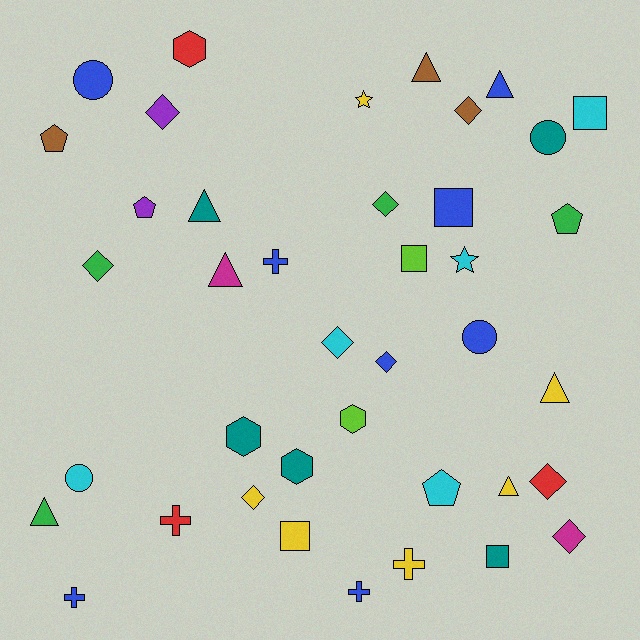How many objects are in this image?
There are 40 objects.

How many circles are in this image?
There are 4 circles.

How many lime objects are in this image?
There are 2 lime objects.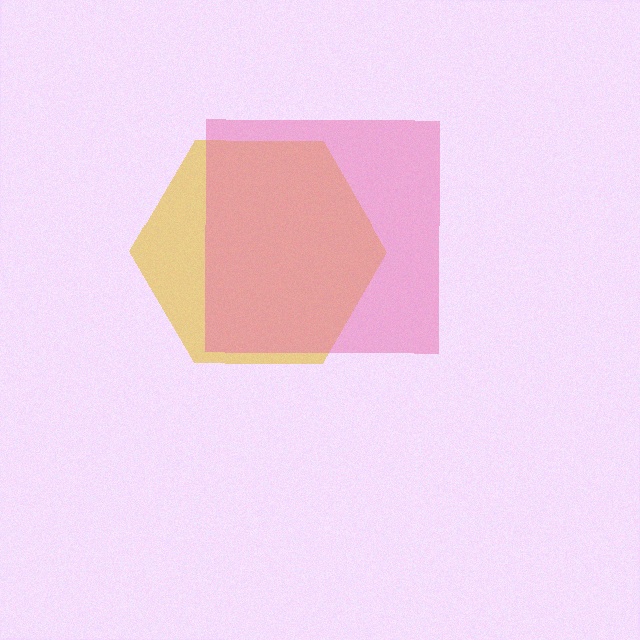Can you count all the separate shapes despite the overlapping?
Yes, there are 2 separate shapes.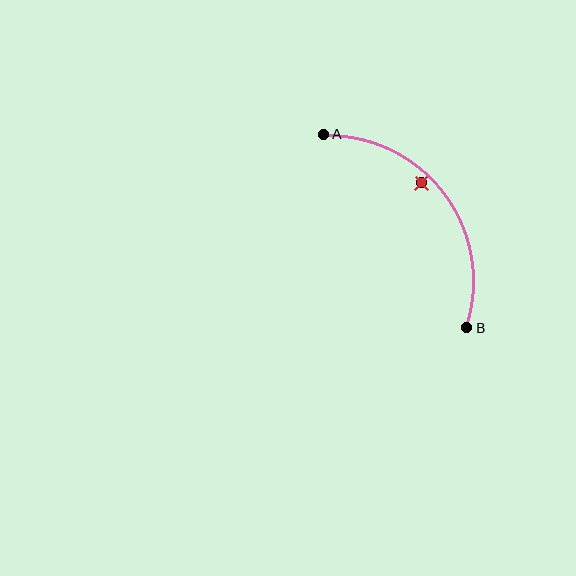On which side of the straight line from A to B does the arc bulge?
The arc bulges above and to the right of the straight line connecting A and B.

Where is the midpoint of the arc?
The arc midpoint is the point on the curve farthest from the straight line joining A and B. It sits above and to the right of that line.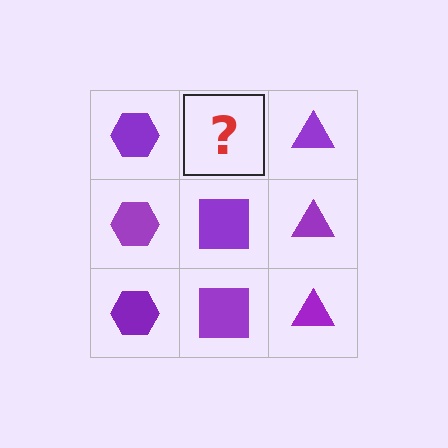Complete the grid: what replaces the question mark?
The question mark should be replaced with a purple square.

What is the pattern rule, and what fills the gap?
The rule is that each column has a consistent shape. The gap should be filled with a purple square.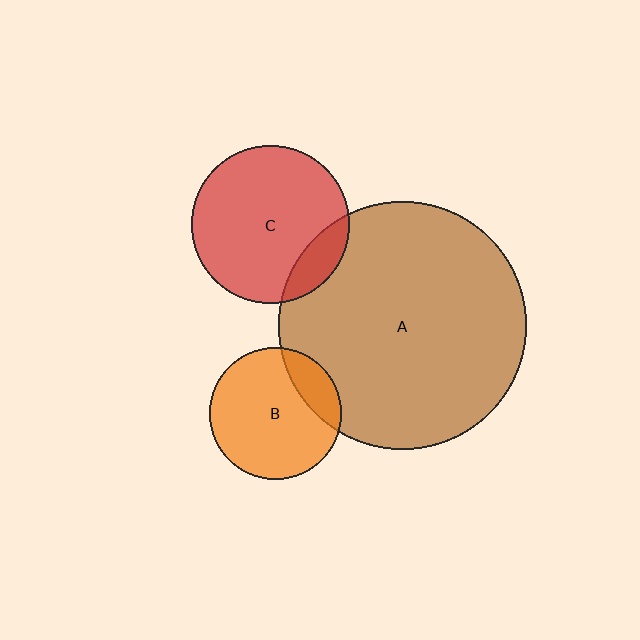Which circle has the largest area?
Circle A (brown).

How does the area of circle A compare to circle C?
Approximately 2.5 times.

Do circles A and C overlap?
Yes.